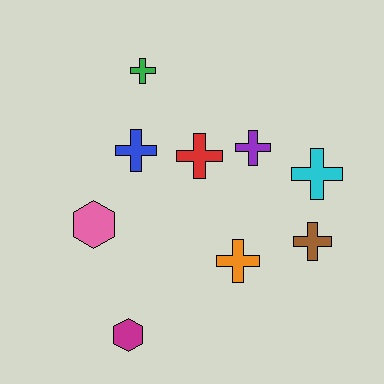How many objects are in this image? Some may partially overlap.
There are 9 objects.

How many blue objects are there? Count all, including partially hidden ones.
There is 1 blue object.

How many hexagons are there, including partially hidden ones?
There are 2 hexagons.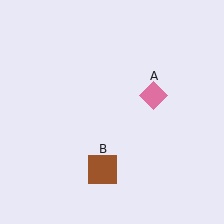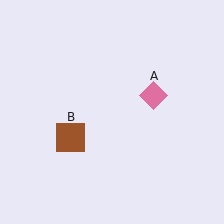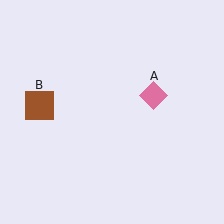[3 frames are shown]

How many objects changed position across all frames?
1 object changed position: brown square (object B).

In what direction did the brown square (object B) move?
The brown square (object B) moved up and to the left.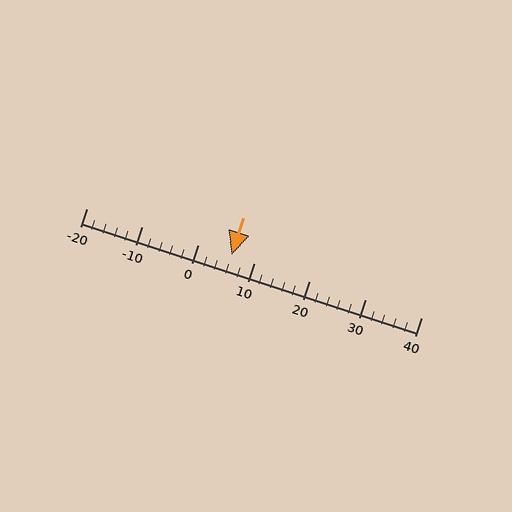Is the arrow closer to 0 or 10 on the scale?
The arrow is closer to 10.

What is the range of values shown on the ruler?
The ruler shows values from -20 to 40.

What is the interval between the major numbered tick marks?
The major tick marks are spaced 10 units apart.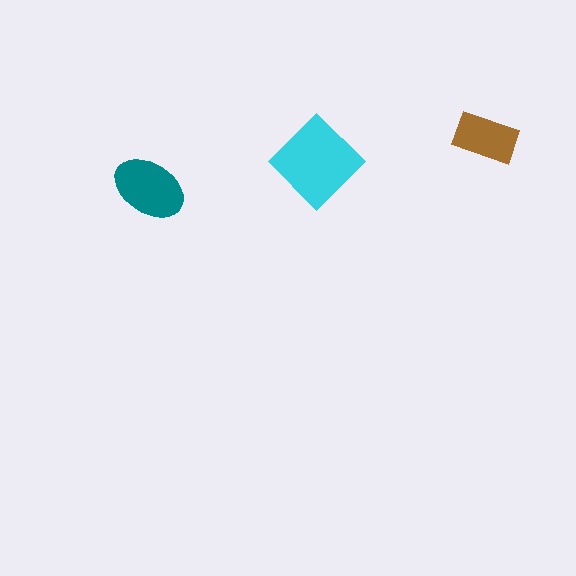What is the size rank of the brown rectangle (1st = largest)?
3rd.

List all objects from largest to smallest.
The cyan diamond, the teal ellipse, the brown rectangle.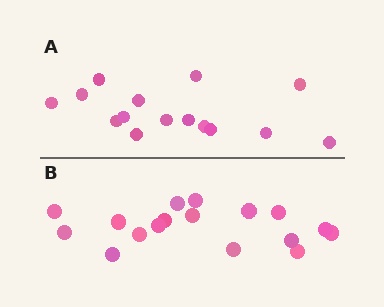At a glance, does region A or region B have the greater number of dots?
Region B (the bottom region) has more dots.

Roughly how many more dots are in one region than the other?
Region B has just a few more — roughly 2 or 3 more dots than region A.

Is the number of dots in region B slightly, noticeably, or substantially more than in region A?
Region B has only slightly more — the two regions are fairly close. The ratio is roughly 1.1 to 1.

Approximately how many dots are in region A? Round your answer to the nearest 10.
About 20 dots. (The exact count is 15, which rounds to 20.)